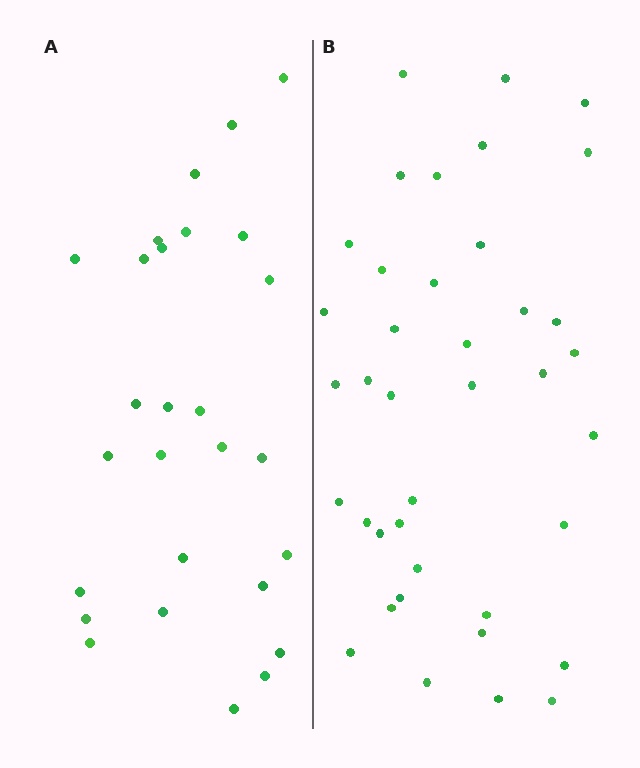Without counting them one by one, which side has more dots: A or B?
Region B (the right region) has more dots.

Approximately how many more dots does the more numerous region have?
Region B has roughly 12 or so more dots than region A.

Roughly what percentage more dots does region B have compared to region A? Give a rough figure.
About 45% more.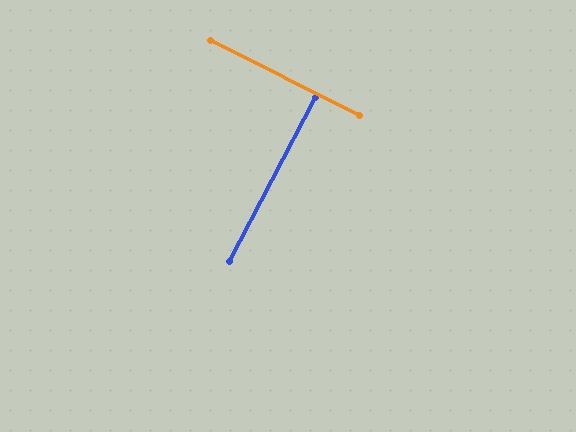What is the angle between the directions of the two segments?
Approximately 89 degrees.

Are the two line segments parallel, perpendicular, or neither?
Perpendicular — they meet at approximately 89°.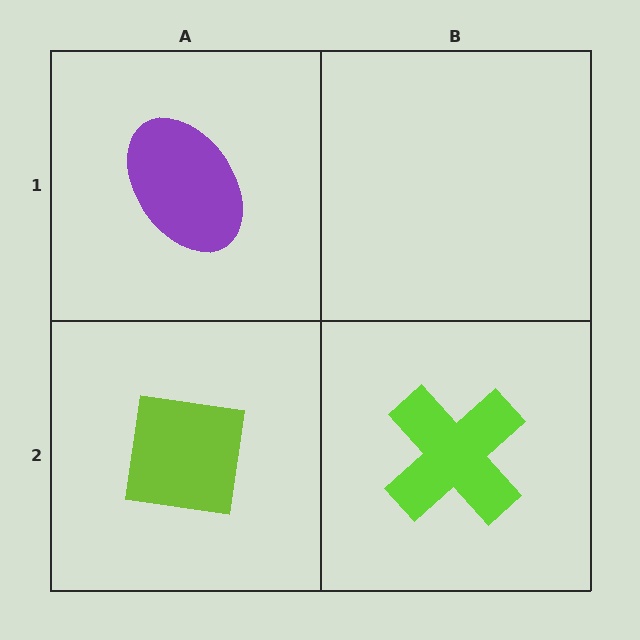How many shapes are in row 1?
1 shape.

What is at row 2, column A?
A lime square.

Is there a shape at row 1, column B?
No, that cell is empty.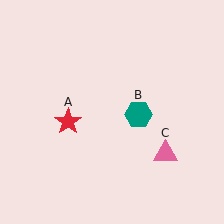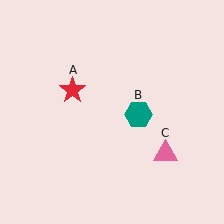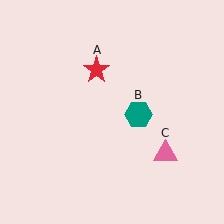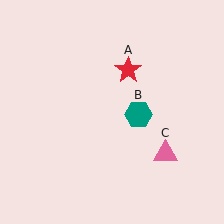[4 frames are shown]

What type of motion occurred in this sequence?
The red star (object A) rotated clockwise around the center of the scene.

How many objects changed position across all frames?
1 object changed position: red star (object A).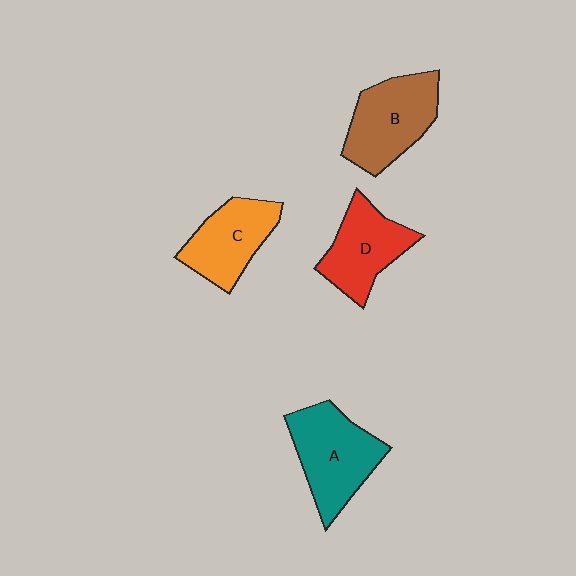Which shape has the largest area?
Shape A (teal).